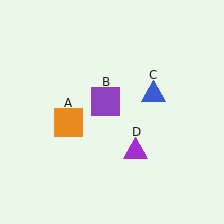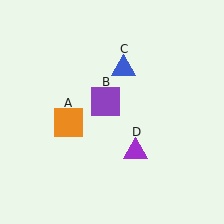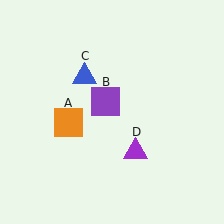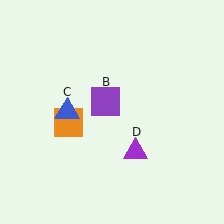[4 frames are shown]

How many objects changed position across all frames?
1 object changed position: blue triangle (object C).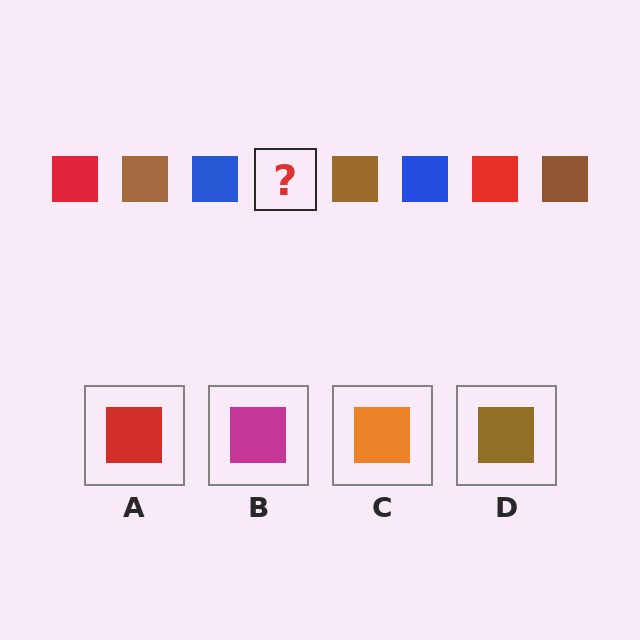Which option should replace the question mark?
Option A.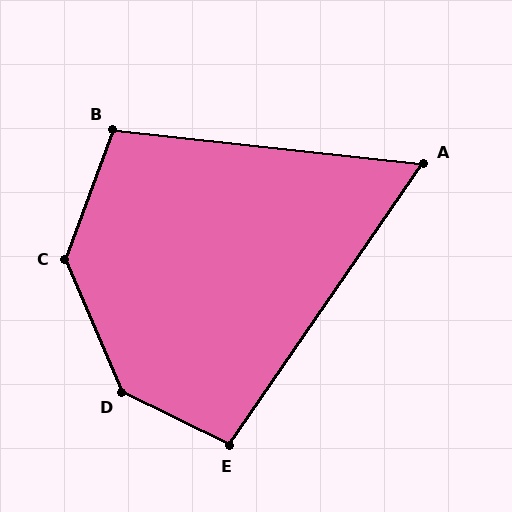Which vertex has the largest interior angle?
D, at approximately 139 degrees.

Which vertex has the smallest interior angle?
A, at approximately 62 degrees.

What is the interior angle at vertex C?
Approximately 137 degrees (obtuse).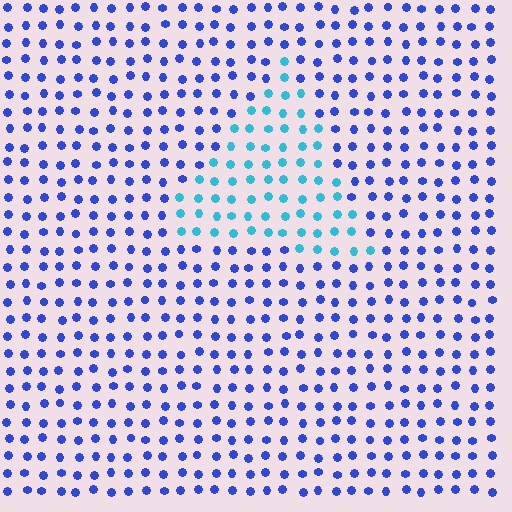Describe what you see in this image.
The image is filled with small blue elements in a uniform arrangement. A triangle-shaped region is visible where the elements are tinted to a slightly different hue, forming a subtle color boundary.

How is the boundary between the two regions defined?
The boundary is defined purely by a slight shift in hue (about 45 degrees). Spacing, size, and orientation are identical on both sides.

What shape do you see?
I see a triangle.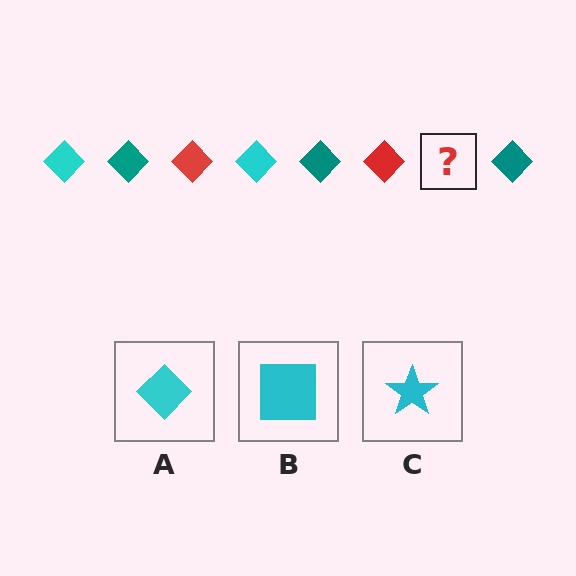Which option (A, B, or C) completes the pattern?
A.